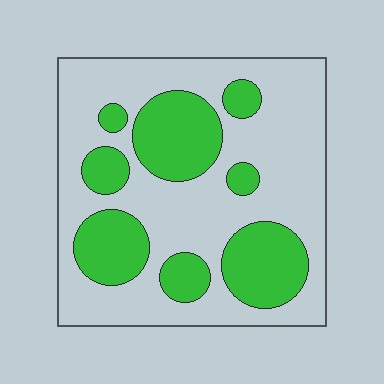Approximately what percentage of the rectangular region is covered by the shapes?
Approximately 35%.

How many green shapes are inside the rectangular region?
8.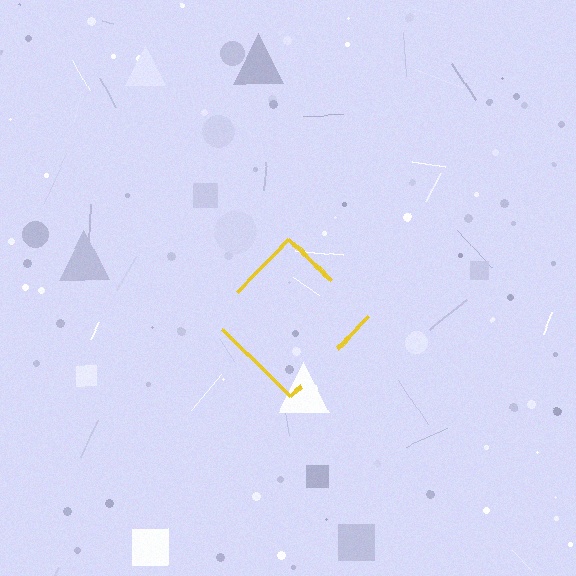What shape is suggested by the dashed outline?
The dashed outline suggests a diamond.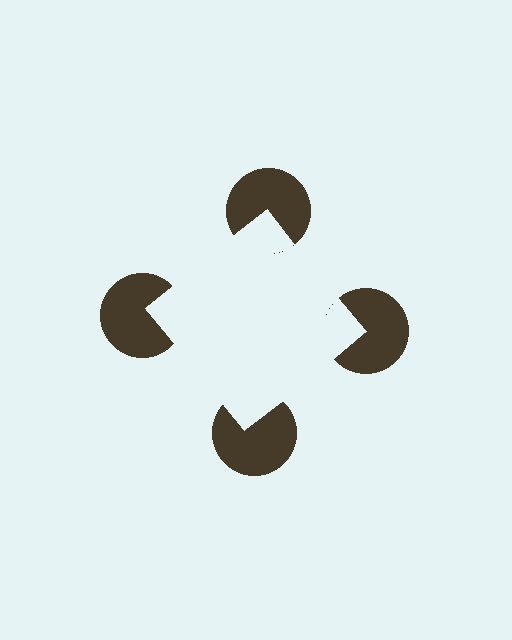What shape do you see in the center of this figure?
An illusory square — its edges are inferred from the aligned wedge cuts in the pac-man discs, not physically drawn.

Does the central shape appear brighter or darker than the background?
It typically appears slightly brighter than the background, even though no actual brightness change is drawn.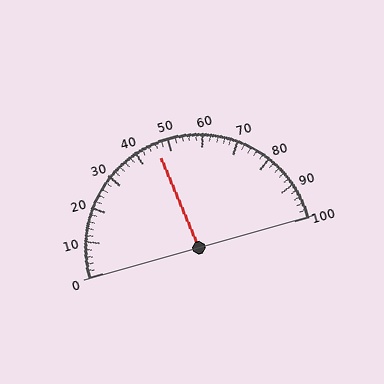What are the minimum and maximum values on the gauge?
The gauge ranges from 0 to 100.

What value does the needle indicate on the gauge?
The needle indicates approximately 46.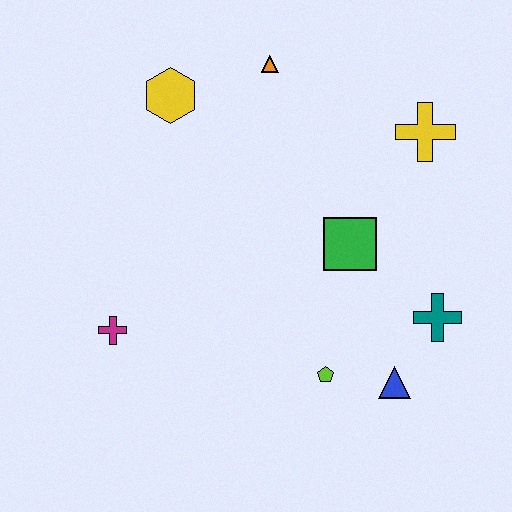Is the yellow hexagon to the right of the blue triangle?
No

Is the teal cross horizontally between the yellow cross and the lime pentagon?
No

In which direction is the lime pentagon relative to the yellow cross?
The lime pentagon is below the yellow cross.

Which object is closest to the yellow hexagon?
The orange triangle is closest to the yellow hexagon.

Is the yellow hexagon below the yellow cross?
No